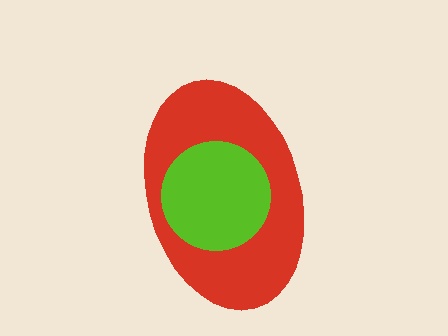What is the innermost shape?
The lime circle.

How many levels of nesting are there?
2.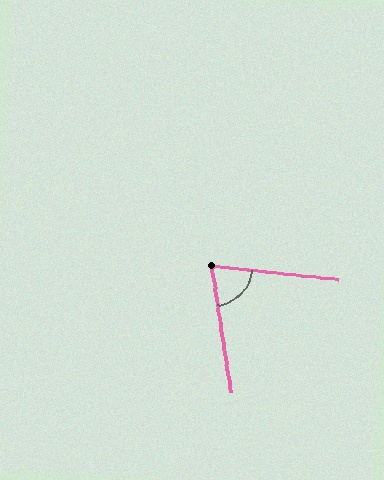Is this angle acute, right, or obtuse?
It is acute.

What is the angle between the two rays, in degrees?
Approximately 75 degrees.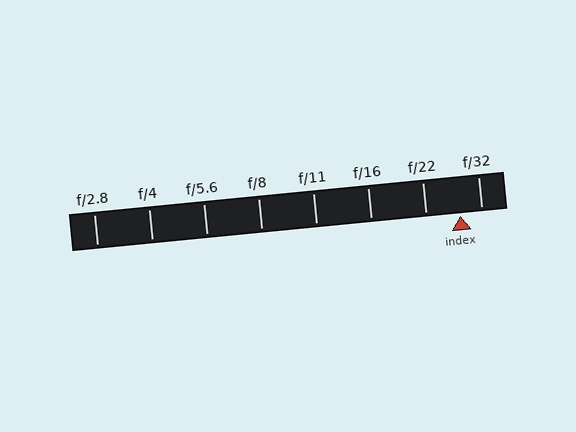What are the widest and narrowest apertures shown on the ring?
The widest aperture shown is f/2.8 and the narrowest is f/32.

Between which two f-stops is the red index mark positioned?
The index mark is between f/22 and f/32.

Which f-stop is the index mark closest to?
The index mark is closest to f/32.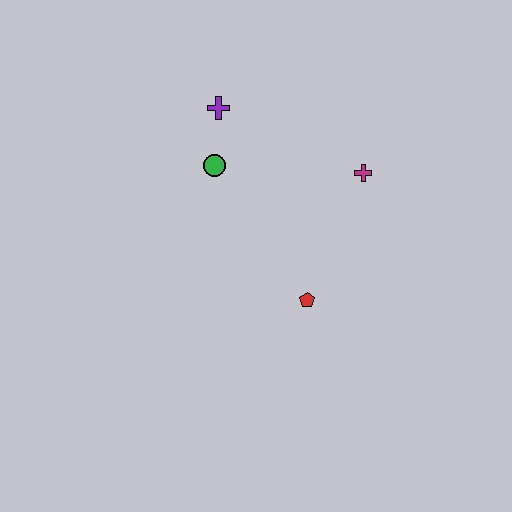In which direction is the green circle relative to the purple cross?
The green circle is below the purple cross.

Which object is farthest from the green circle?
The red pentagon is farthest from the green circle.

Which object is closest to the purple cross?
The green circle is closest to the purple cross.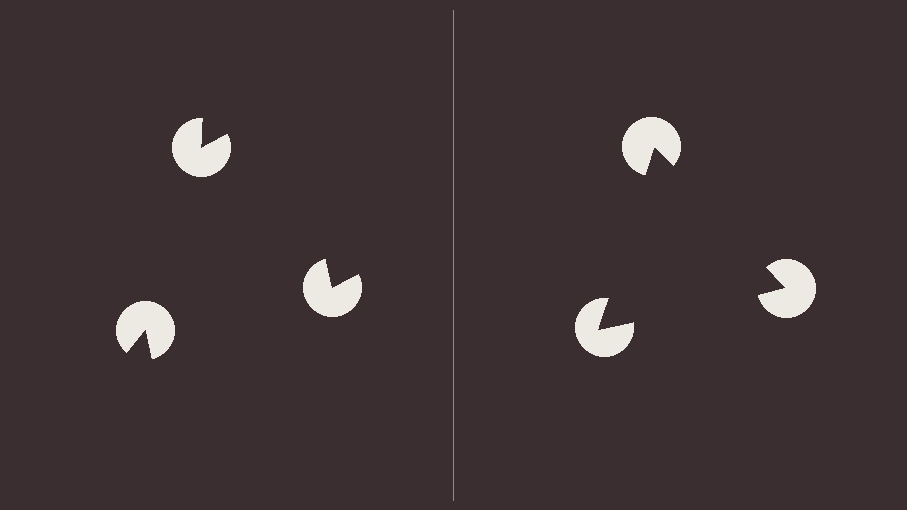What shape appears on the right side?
An illusory triangle.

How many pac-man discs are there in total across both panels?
6 — 3 on each side.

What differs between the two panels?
The pac-man discs are positioned identically on both sides; only the wedge orientations differ. On the right they align to a triangle; on the left they are misaligned.